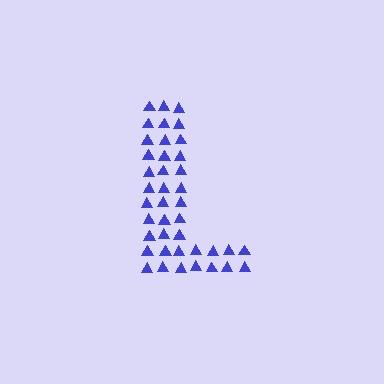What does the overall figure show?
The overall figure shows the letter L.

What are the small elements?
The small elements are triangles.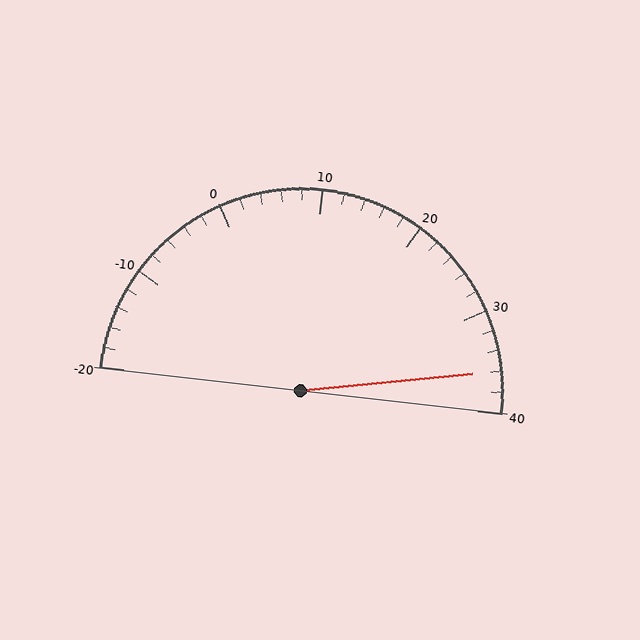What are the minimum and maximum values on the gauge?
The gauge ranges from -20 to 40.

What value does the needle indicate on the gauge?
The needle indicates approximately 36.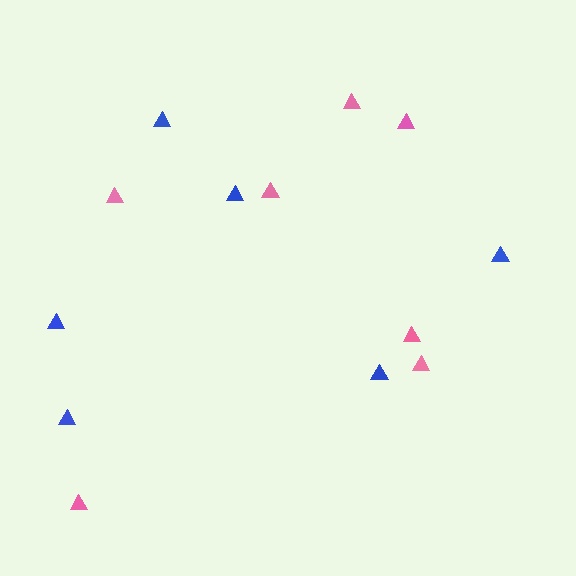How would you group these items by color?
There are 2 groups: one group of pink triangles (7) and one group of blue triangles (6).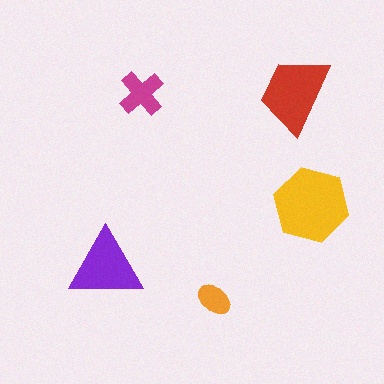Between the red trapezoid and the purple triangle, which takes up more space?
The red trapezoid.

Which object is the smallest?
The orange ellipse.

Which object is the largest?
The yellow hexagon.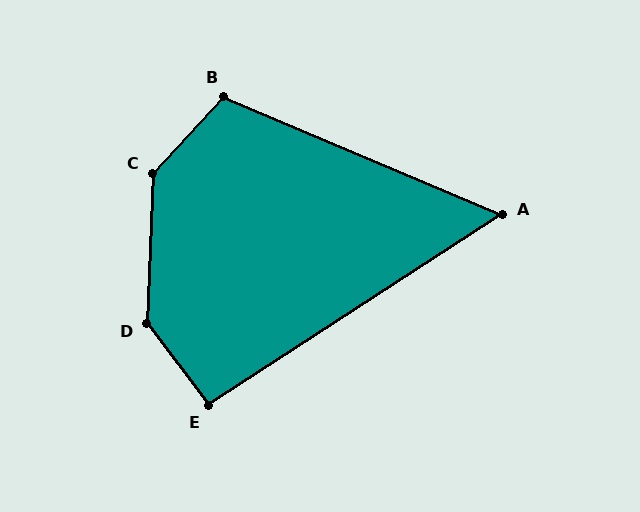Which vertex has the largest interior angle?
D, at approximately 140 degrees.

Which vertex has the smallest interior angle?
A, at approximately 56 degrees.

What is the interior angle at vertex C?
Approximately 140 degrees (obtuse).